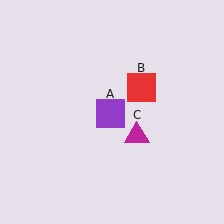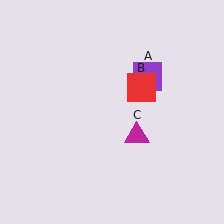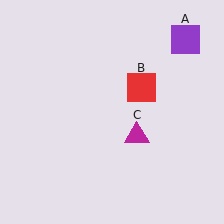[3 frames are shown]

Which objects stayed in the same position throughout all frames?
Red square (object B) and magenta triangle (object C) remained stationary.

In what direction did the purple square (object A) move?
The purple square (object A) moved up and to the right.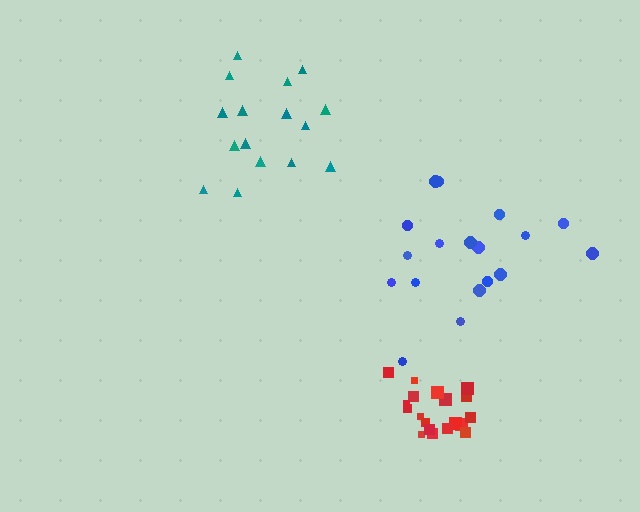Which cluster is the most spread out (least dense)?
Teal.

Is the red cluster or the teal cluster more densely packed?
Red.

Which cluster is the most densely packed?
Red.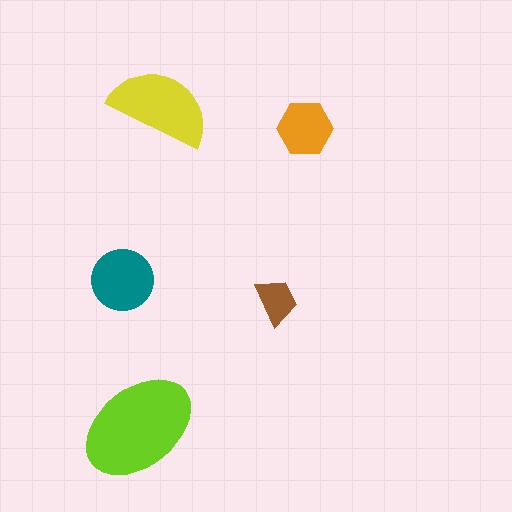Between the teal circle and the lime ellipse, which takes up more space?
The lime ellipse.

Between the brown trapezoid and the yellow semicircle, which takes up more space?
The yellow semicircle.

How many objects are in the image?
There are 5 objects in the image.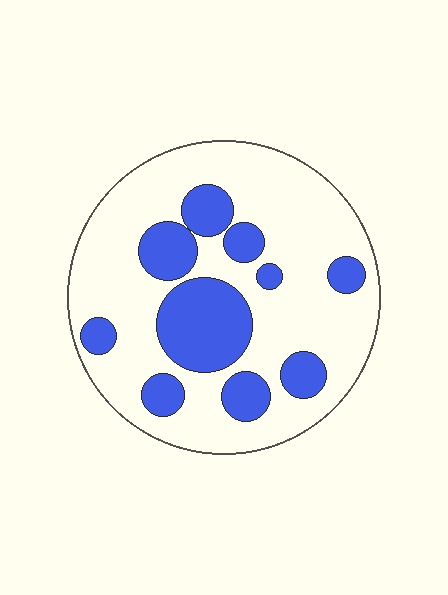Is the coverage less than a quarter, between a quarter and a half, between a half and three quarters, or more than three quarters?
Between a quarter and a half.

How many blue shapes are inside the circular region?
10.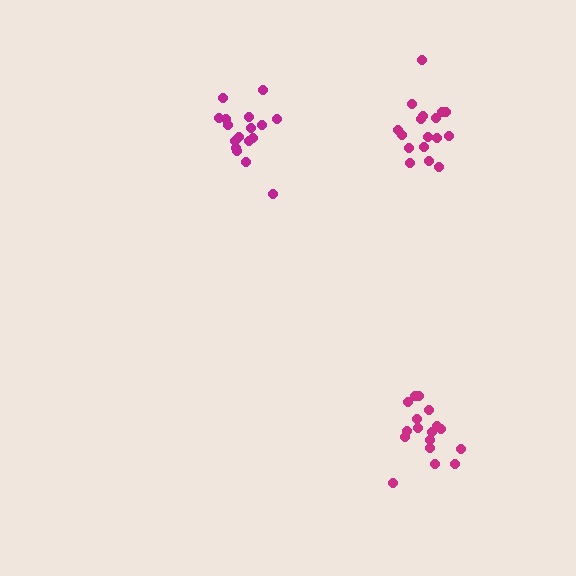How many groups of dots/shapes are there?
There are 3 groups.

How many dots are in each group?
Group 1: 17 dots, Group 2: 17 dots, Group 3: 17 dots (51 total).